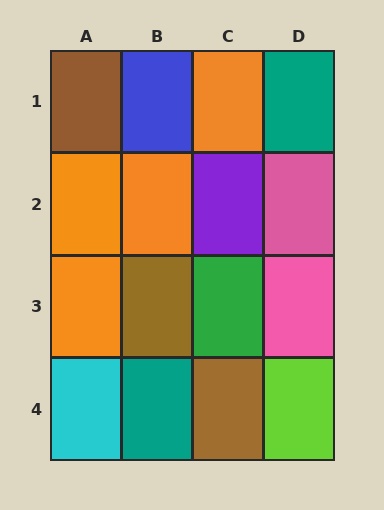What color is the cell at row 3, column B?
Brown.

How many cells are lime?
1 cell is lime.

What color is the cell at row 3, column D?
Pink.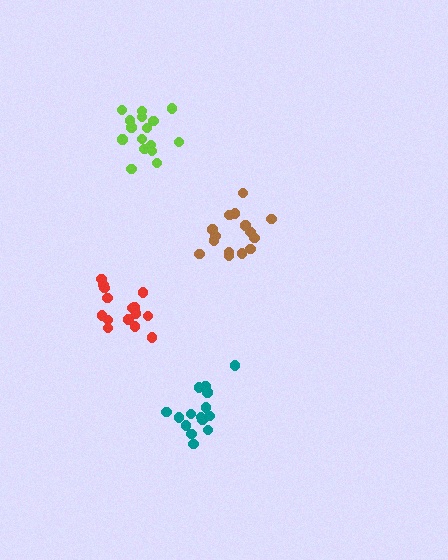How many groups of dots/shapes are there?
There are 4 groups.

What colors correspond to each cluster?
The clusters are colored: brown, lime, red, teal.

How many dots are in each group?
Group 1: 15 dots, Group 2: 16 dots, Group 3: 15 dots, Group 4: 15 dots (61 total).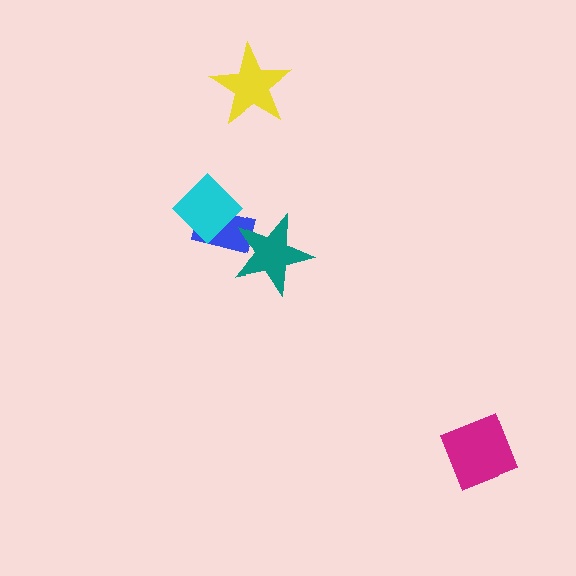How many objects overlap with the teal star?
1 object overlaps with the teal star.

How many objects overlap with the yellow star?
0 objects overlap with the yellow star.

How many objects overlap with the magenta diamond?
0 objects overlap with the magenta diamond.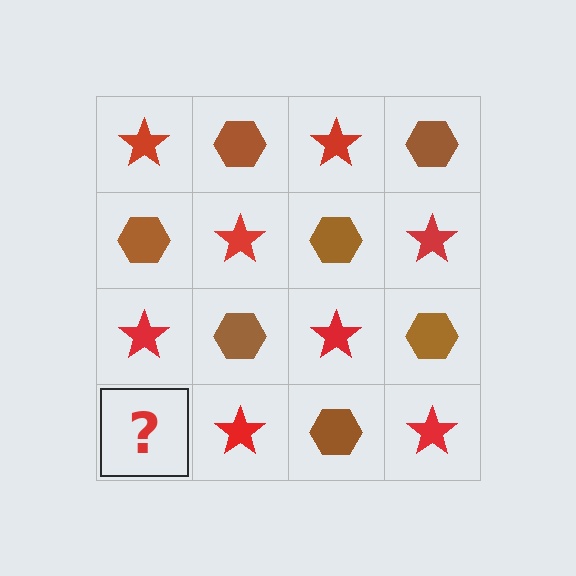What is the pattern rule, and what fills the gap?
The rule is that it alternates red star and brown hexagon in a checkerboard pattern. The gap should be filled with a brown hexagon.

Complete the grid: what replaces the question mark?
The question mark should be replaced with a brown hexagon.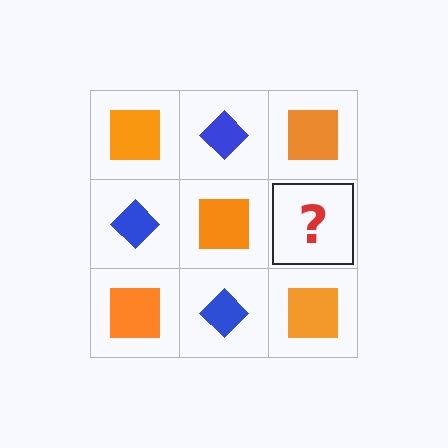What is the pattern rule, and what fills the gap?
The rule is that it alternates orange square and blue diamond in a checkerboard pattern. The gap should be filled with a blue diamond.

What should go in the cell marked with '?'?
The missing cell should contain a blue diamond.